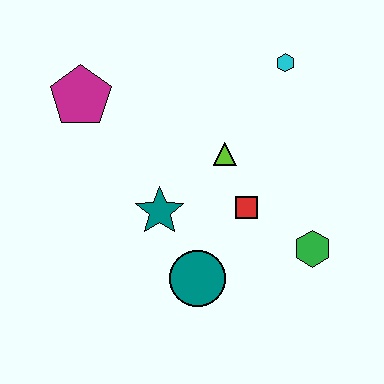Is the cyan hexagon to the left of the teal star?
No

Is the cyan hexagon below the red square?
No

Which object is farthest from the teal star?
The cyan hexagon is farthest from the teal star.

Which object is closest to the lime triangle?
The red square is closest to the lime triangle.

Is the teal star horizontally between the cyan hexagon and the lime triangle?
No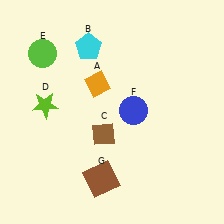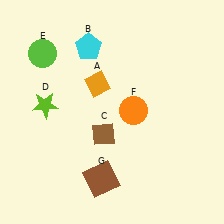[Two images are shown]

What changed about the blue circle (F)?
In Image 1, F is blue. In Image 2, it changed to orange.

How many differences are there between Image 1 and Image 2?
There is 1 difference between the two images.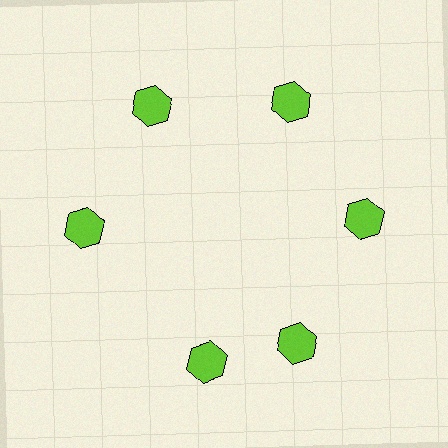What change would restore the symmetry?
The symmetry would be restored by rotating it back into even spacing with its neighbors so that all 6 hexagons sit at equal angles and equal distance from the center.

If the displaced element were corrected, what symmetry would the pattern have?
It would have 6-fold rotational symmetry — the pattern would map onto itself every 60 degrees.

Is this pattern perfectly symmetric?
No. The 6 lime hexagons are arranged in a ring, but one element near the 7 o'clock position is rotated out of alignment along the ring, breaking the 6-fold rotational symmetry.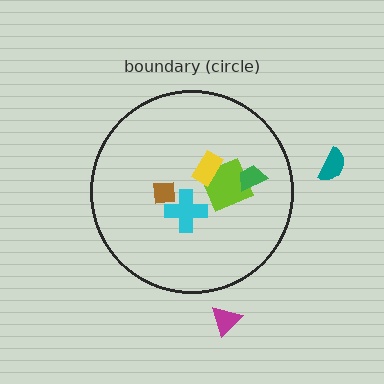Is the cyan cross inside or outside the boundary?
Inside.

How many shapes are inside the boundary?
5 inside, 2 outside.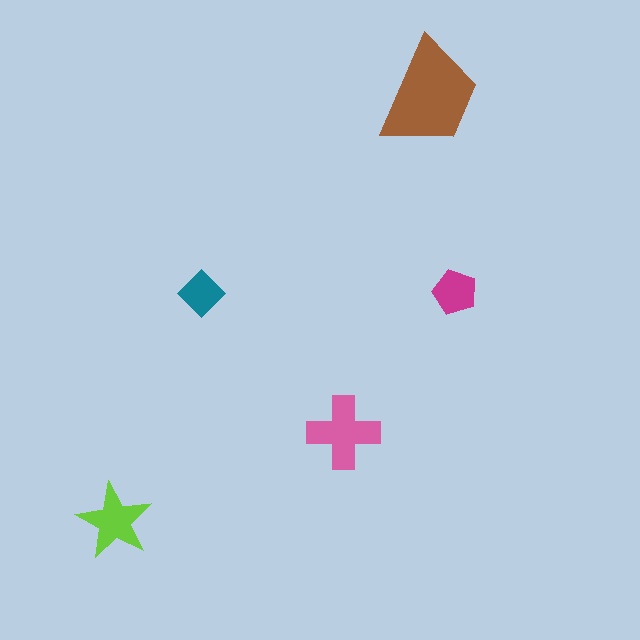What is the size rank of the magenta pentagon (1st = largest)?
4th.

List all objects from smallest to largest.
The teal diamond, the magenta pentagon, the lime star, the pink cross, the brown trapezoid.